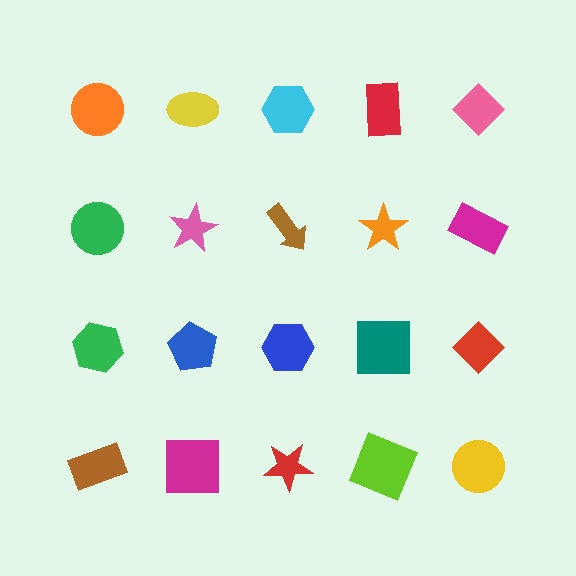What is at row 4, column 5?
A yellow circle.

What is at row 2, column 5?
A magenta rectangle.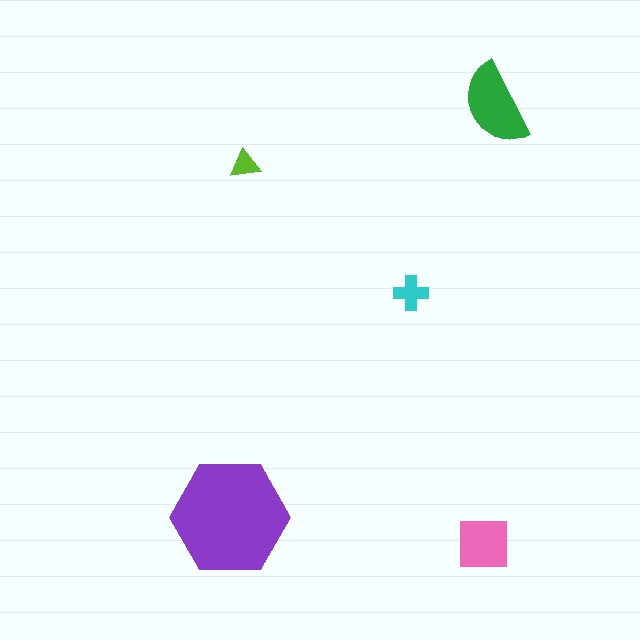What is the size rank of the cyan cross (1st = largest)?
4th.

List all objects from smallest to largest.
The lime triangle, the cyan cross, the pink square, the green semicircle, the purple hexagon.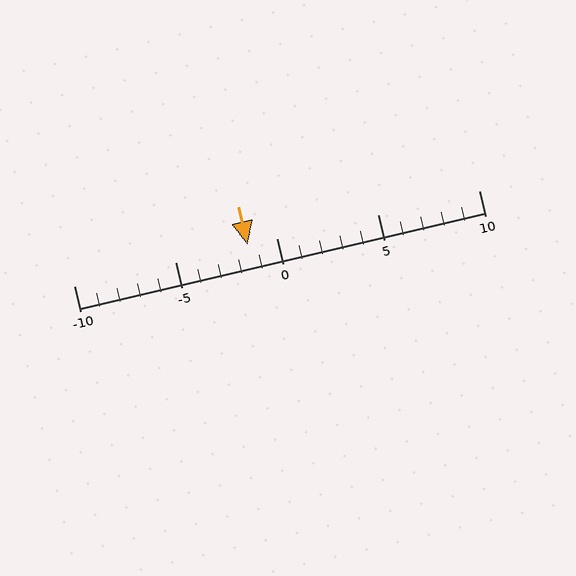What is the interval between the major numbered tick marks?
The major tick marks are spaced 5 units apart.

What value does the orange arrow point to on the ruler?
The orange arrow points to approximately -1.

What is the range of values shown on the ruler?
The ruler shows values from -10 to 10.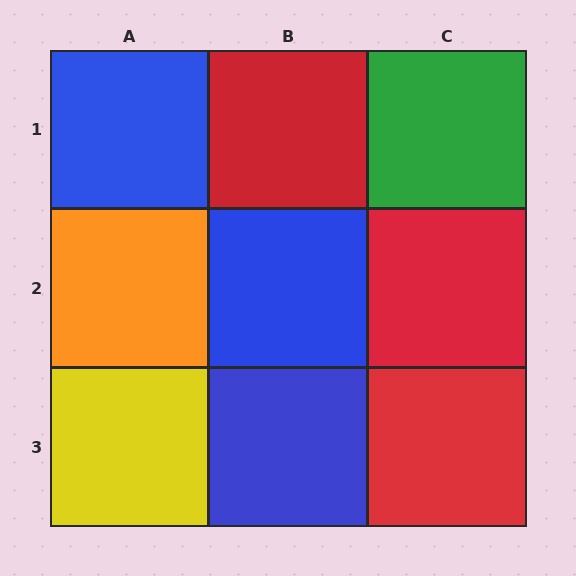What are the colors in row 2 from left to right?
Orange, blue, red.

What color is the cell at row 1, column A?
Blue.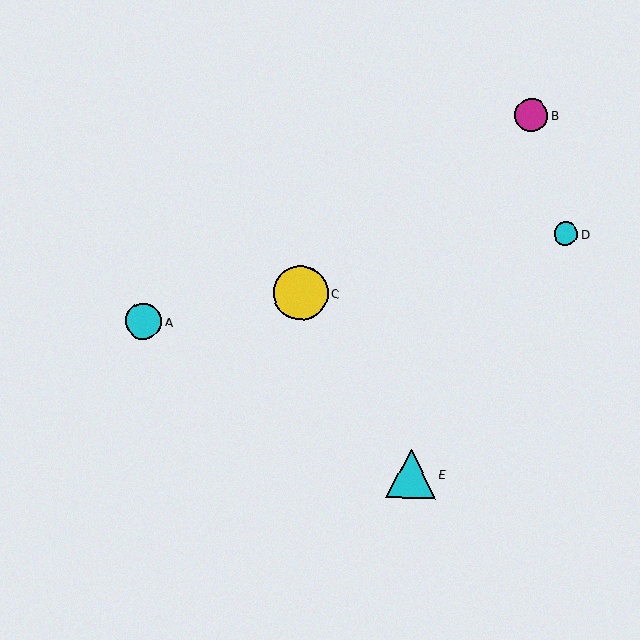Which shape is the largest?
The yellow circle (labeled C) is the largest.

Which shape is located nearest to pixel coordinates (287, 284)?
The yellow circle (labeled C) at (301, 293) is nearest to that location.